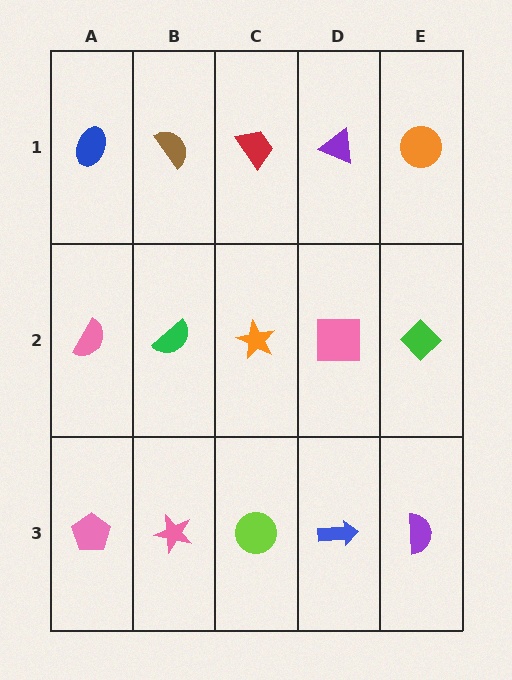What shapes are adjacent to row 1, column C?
An orange star (row 2, column C), a brown semicircle (row 1, column B), a purple triangle (row 1, column D).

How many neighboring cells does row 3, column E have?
2.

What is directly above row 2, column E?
An orange circle.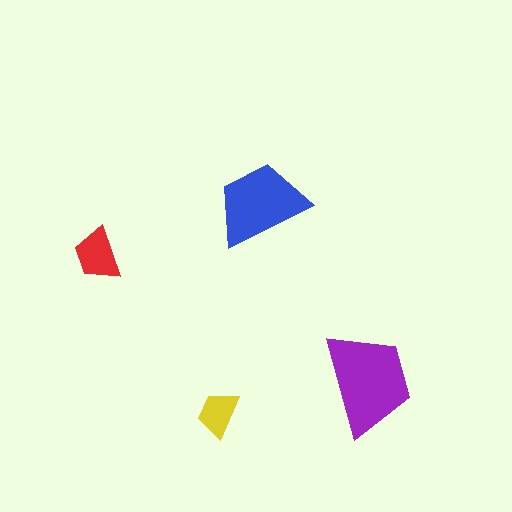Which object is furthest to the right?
The purple trapezoid is rightmost.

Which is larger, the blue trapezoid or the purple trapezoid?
The purple one.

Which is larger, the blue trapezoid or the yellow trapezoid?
The blue one.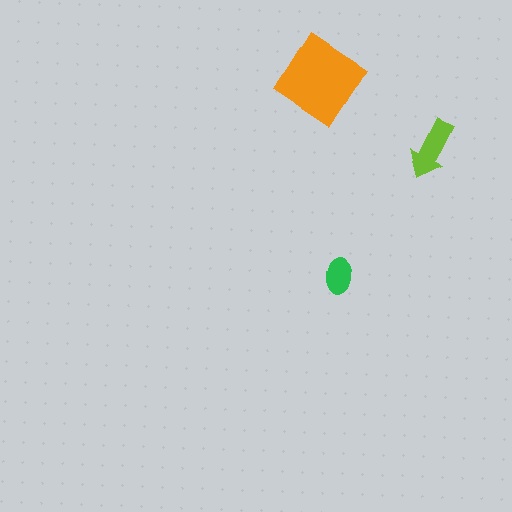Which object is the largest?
The orange diamond.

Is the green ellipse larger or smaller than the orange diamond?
Smaller.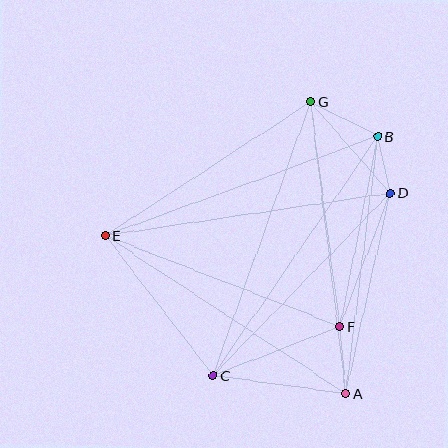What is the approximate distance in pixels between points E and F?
The distance between E and F is approximately 252 pixels.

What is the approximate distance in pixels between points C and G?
The distance between C and G is approximately 291 pixels.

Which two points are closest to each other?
Points B and D are closest to each other.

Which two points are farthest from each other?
Points A and G are farthest from each other.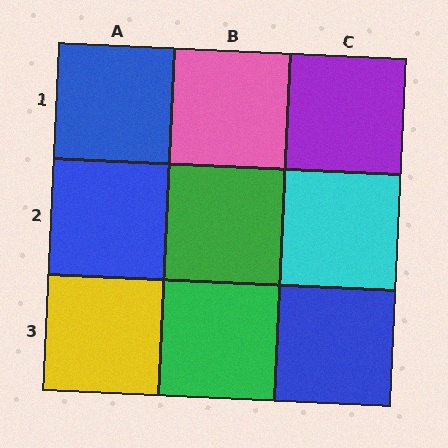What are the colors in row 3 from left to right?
Yellow, green, blue.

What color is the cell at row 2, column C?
Cyan.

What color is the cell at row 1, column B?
Pink.